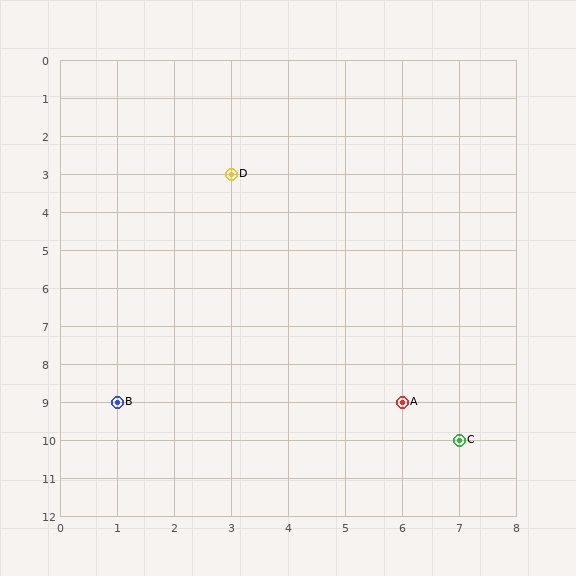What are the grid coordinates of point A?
Point A is at grid coordinates (6, 9).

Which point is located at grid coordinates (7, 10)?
Point C is at (7, 10).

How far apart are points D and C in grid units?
Points D and C are 4 columns and 7 rows apart (about 8.1 grid units diagonally).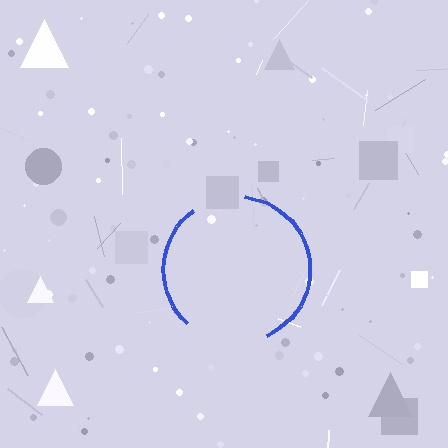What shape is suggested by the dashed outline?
The dashed outline suggests a circle.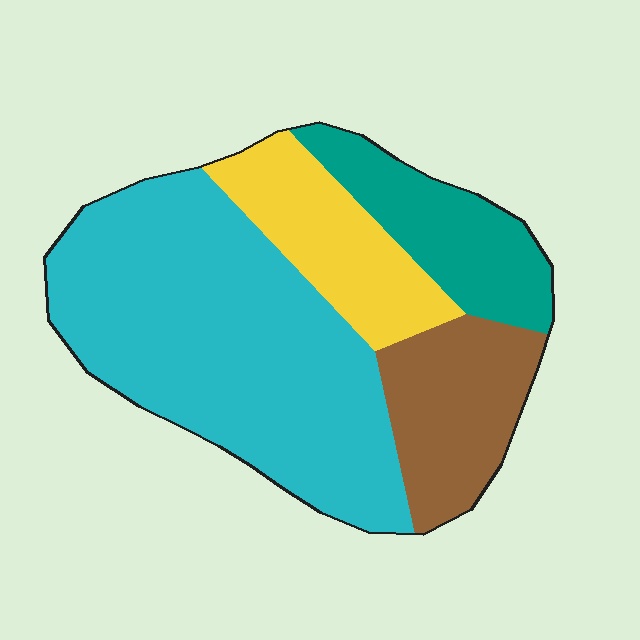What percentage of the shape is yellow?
Yellow takes up less than a quarter of the shape.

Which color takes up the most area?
Cyan, at roughly 50%.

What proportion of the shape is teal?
Teal covers about 15% of the shape.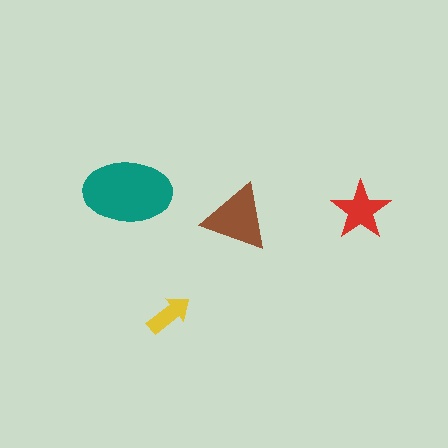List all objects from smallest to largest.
The yellow arrow, the red star, the brown triangle, the teal ellipse.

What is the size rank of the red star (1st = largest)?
3rd.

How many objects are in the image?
There are 4 objects in the image.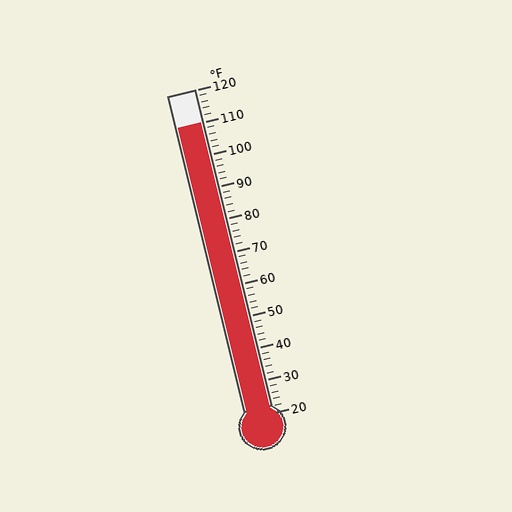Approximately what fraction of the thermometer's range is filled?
The thermometer is filled to approximately 90% of its range.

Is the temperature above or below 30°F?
The temperature is above 30°F.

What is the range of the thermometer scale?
The thermometer scale ranges from 20°F to 120°F.